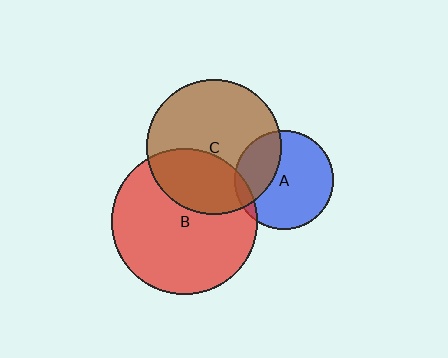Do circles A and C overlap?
Yes.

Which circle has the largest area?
Circle B (red).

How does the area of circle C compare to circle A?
Approximately 1.8 times.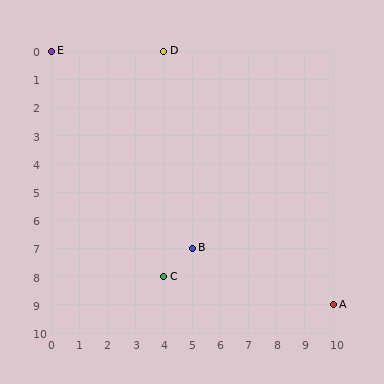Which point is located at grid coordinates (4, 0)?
Point D is at (4, 0).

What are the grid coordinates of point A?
Point A is at grid coordinates (10, 9).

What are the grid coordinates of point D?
Point D is at grid coordinates (4, 0).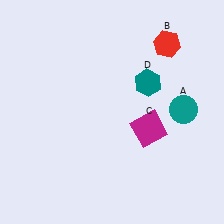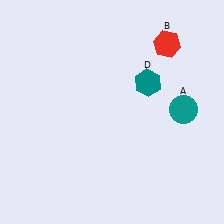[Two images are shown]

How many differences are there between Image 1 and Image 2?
There is 1 difference between the two images.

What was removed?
The magenta square (C) was removed in Image 2.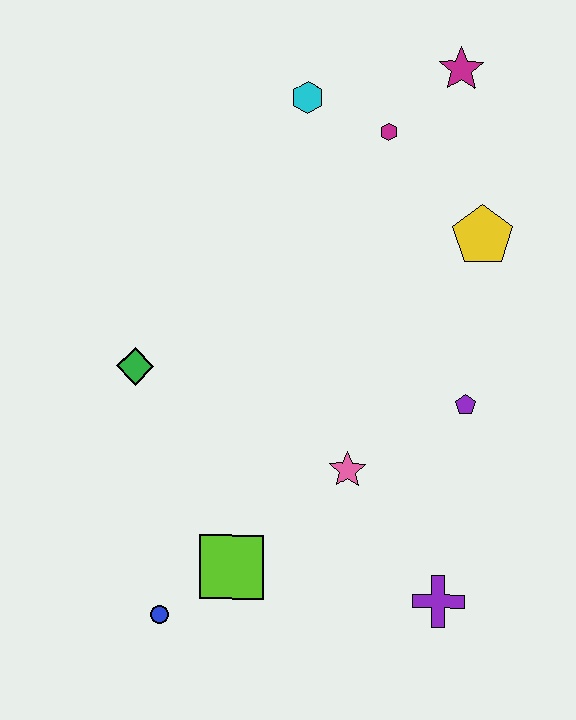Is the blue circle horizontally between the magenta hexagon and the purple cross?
No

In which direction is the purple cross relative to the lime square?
The purple cross is to the right of the lime square.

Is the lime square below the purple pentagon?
Yes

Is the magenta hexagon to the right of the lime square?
Yes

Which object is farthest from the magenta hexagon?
The blue circle is farthest from the magenta hexagon.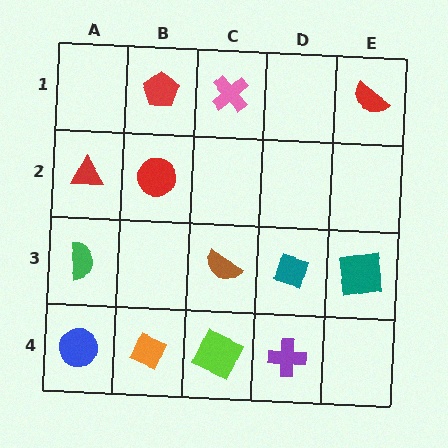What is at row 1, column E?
A red semicircle.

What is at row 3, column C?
A brown semicircle.